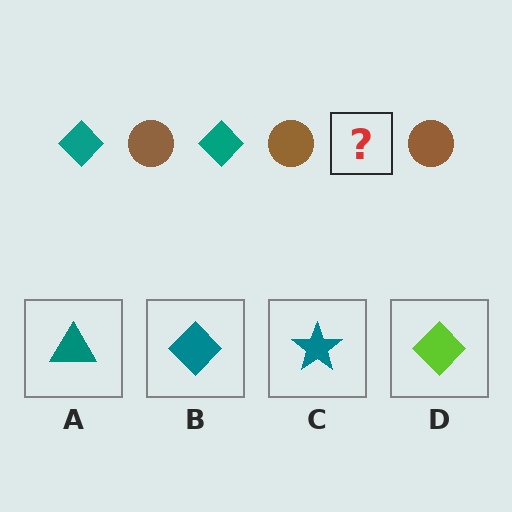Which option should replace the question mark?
Option B.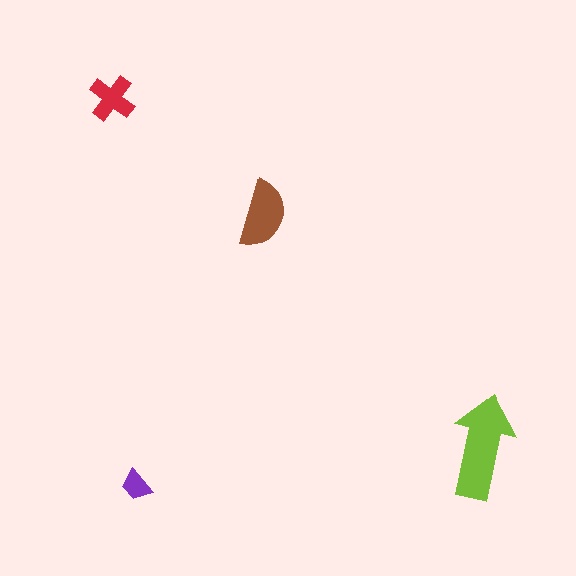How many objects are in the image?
There are 4 objects in the image.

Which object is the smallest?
The purple trapezoid.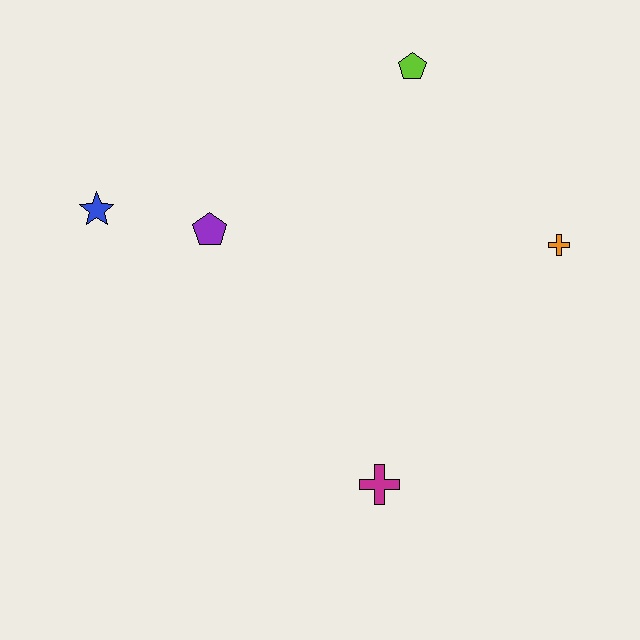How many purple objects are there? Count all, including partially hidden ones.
There is 1 purple object.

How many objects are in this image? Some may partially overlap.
There are 5 objects.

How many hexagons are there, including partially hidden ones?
There are no hexagons.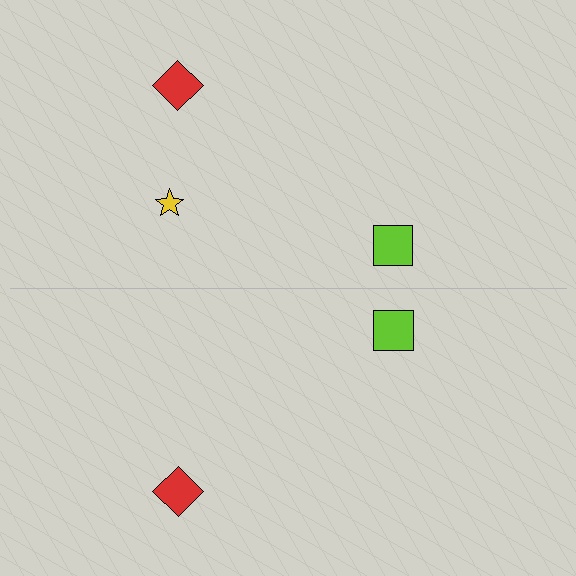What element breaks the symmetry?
A yellow star is missing from the bottom side.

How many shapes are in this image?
There are 5 shapes in this image.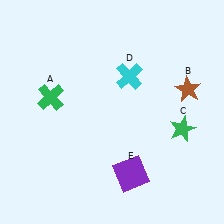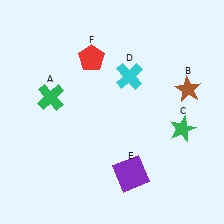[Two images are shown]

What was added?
A red pentagon (F) was added in Image 2.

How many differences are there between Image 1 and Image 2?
There is 1 difference between the two images.